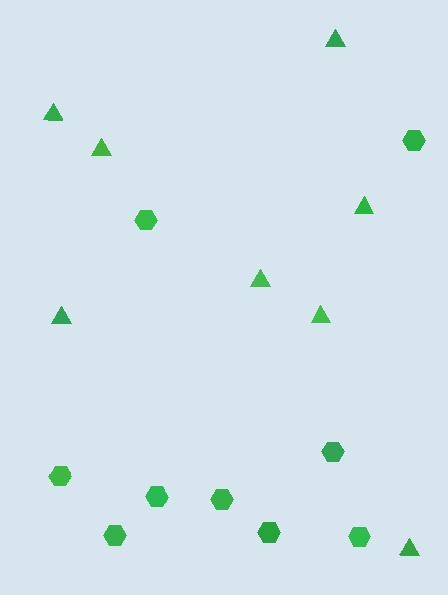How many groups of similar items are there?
There are 2 groups: one group of triangles (8) and one group of hexagons (9).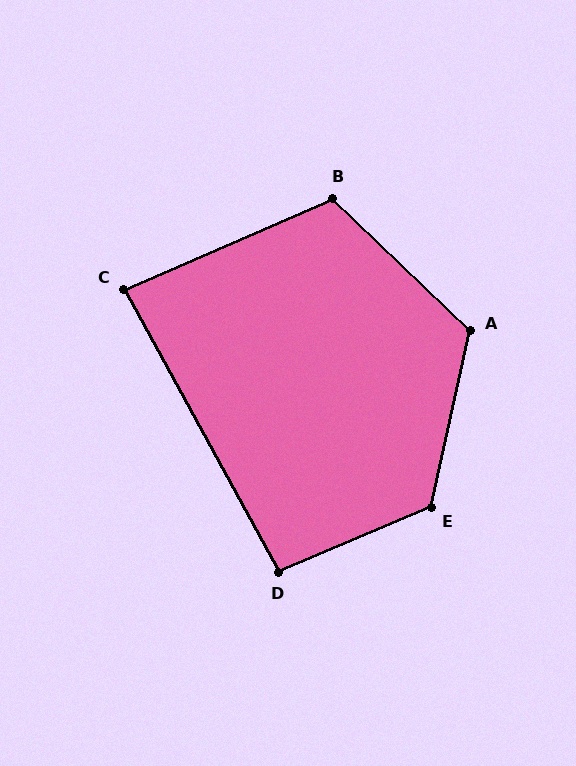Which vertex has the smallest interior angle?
C, at approximately 85 degrees.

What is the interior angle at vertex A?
Approximately 121 degrees (obtuse).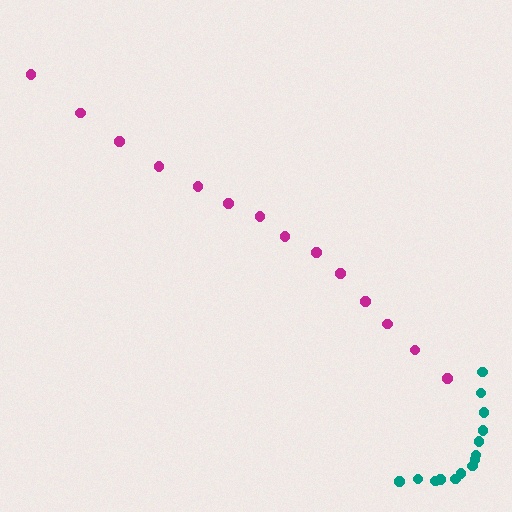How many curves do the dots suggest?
There are 2 distinct paths.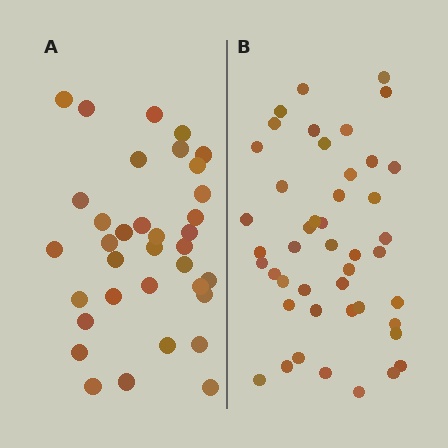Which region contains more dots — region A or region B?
Region B (the right region) has more dots.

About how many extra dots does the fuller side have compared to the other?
Region B has roughly 10 or so more dots than region A.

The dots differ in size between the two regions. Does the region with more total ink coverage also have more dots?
No. Region A has more total ink coverage because its dots are larger, but region B actually contains more individual dots. Total area can be misleading — the number of items is what matters here.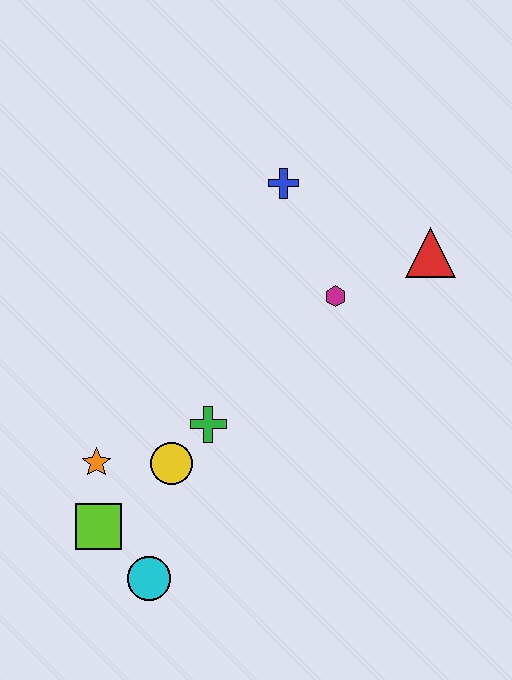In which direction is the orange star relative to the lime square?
The orange star is above the lime square.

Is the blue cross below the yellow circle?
No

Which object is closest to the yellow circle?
The green cross is closest to the yellow circle.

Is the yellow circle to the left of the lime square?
No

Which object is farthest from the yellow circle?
The red triangle is farthest from the yellow circle.